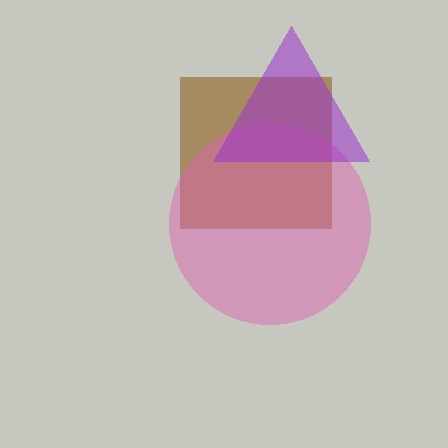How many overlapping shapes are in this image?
There are 3 overlapping shapes in the image.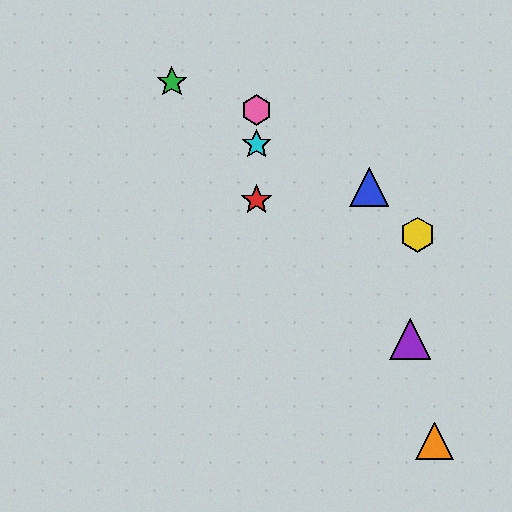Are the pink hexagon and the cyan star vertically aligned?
Yes, both are at x≈257.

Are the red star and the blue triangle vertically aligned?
No, the red star is at x≈257 and the blue triangle is at x≈369.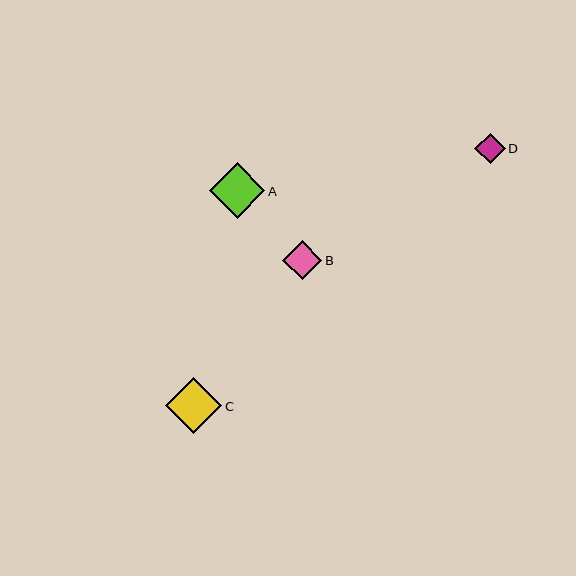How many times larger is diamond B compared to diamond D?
Diamond B is approximately 1.3 times the size of diamond D.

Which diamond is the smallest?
Diamond D is the smallest with a size of approximately 31 pixels.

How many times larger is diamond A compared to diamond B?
Diamond A is approximately 1.4 times the size of diamond B.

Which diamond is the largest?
Diamond C is the largest with a size of approximately 56 pixels.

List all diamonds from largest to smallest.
From largest to smallest: C, A, B, D.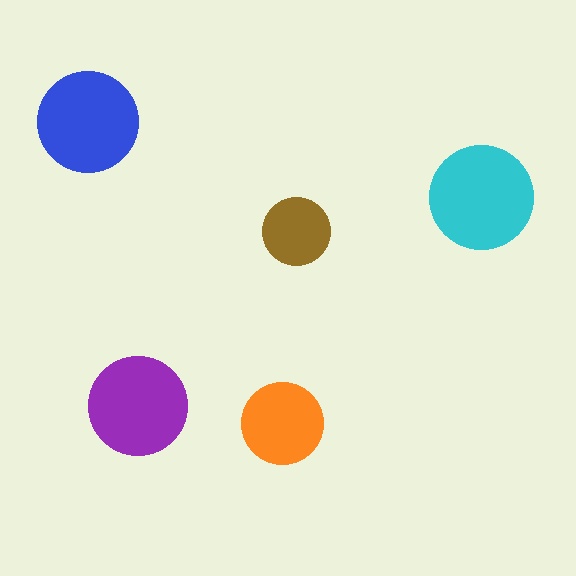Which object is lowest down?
The orange circle is bottommost.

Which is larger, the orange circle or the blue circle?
The blue one.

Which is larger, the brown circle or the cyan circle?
The cyan one.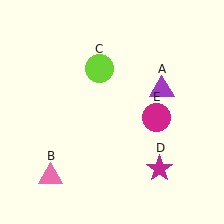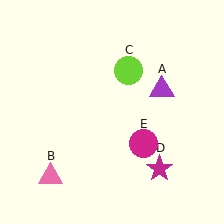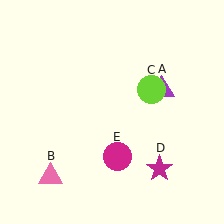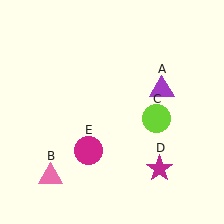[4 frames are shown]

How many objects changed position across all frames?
2 objects changed position: lime circle (object C), magenta circle (object E).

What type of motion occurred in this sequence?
The lime circle (object C), magenta circle (object E) rotated clockwise around the center of the scene.